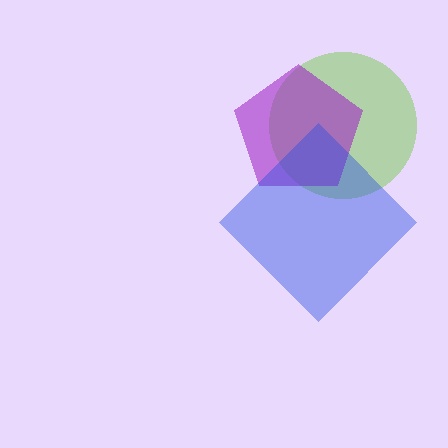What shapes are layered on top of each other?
The layered shapes are: a lime circle, a purple pentagon, a blue diamond.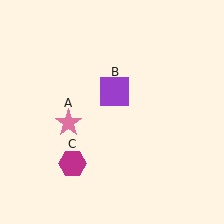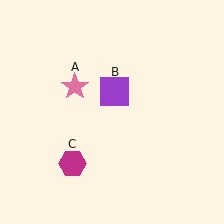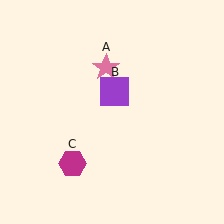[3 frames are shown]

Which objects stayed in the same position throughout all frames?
Purple square (object B) and magenta hexagon (object C) remained stationary.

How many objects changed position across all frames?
1 object changed position: pink star (object A).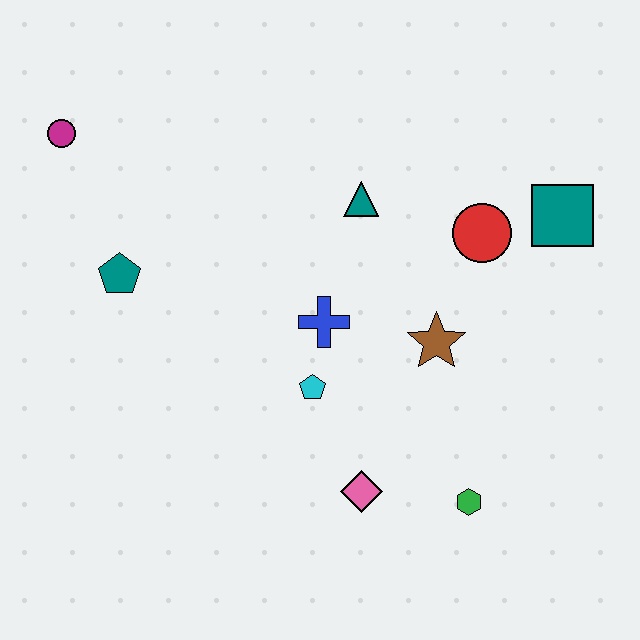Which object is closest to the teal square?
The red circle is closest to the teal square.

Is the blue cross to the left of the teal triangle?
Yes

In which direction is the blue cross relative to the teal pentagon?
The blue cross is to the right of the teal pentagon.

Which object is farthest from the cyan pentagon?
The magenta circle is farthest from the cyan pentagon.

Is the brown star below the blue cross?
Yes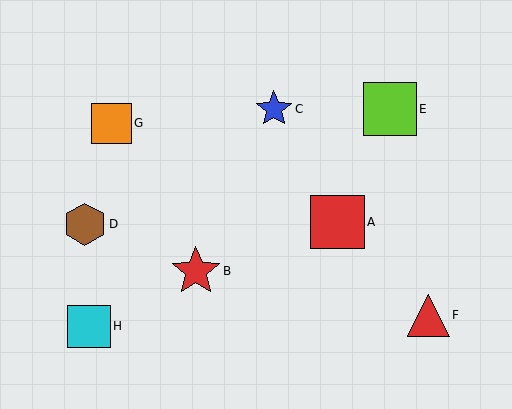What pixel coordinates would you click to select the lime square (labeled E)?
Click at (390, 109) to select the lime square E.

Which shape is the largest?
The red square (labeled A) is the largest.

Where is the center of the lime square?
The center of the lime square is at (390, 109).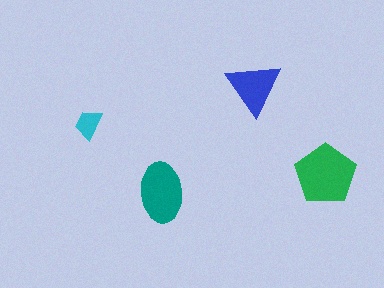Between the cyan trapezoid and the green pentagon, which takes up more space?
The green pentagon.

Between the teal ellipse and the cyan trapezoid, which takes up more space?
The teal ellipse.